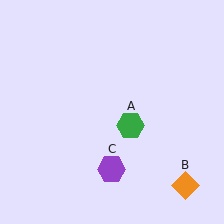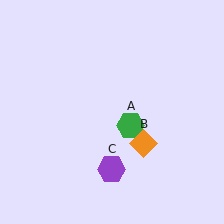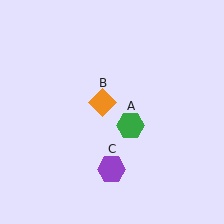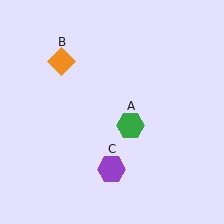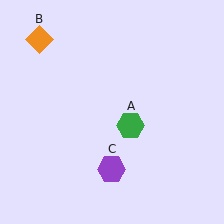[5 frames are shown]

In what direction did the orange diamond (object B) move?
The orange diamond (object B) moved up and to the left.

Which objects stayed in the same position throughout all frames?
Green hexagon (object A) and purple hexagon (object C) remained stationary.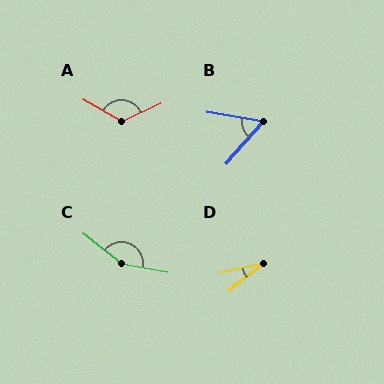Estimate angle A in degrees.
Approximately 125 degrees.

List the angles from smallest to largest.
D (26°), B (58°), A (125°), C (151°).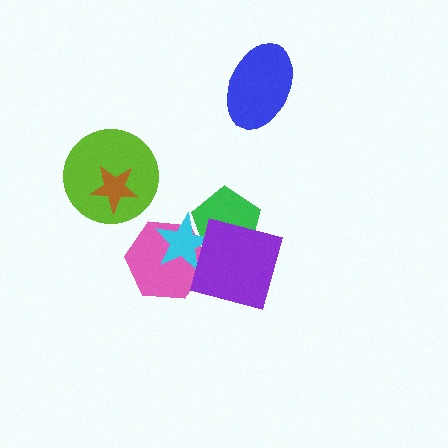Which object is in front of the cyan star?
The purple square is in front of the cyan star.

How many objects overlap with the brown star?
1 object overlaps with the brown star.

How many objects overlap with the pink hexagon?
2 objects overlap with the pink hexagon.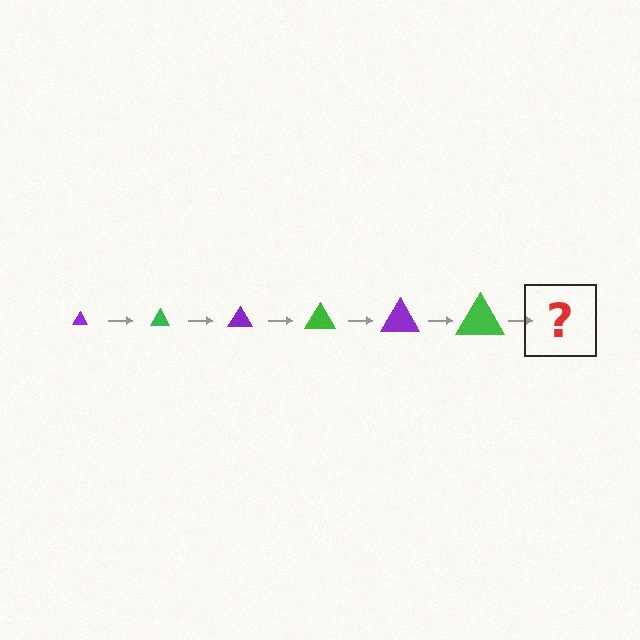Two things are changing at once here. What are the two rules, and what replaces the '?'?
The two rules are that the triangle grows larger each step and the color cycles through purple and green. The '?' should be a purple triangle, larger than the previous one.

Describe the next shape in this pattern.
It should be a purple triangle, larger than the previous one.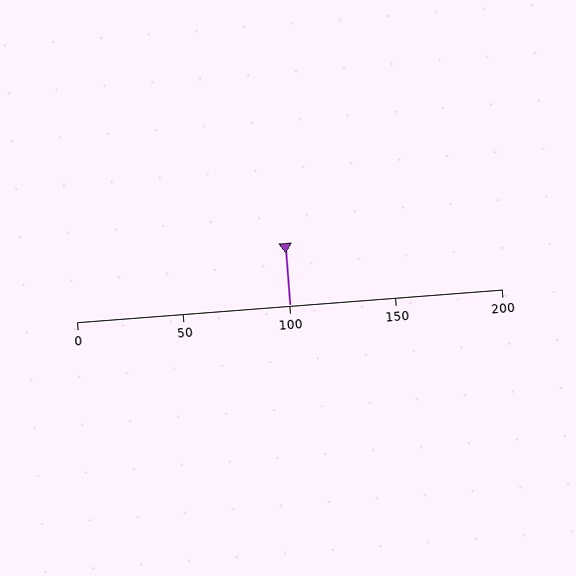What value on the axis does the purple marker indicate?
The marker indicates approximately 100.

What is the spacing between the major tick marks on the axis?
The major ticks are spaced 50 apart.